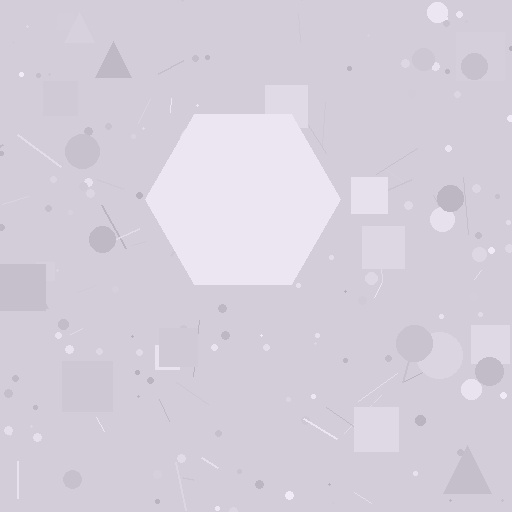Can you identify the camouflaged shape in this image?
The camouflaged shape is a hexagon.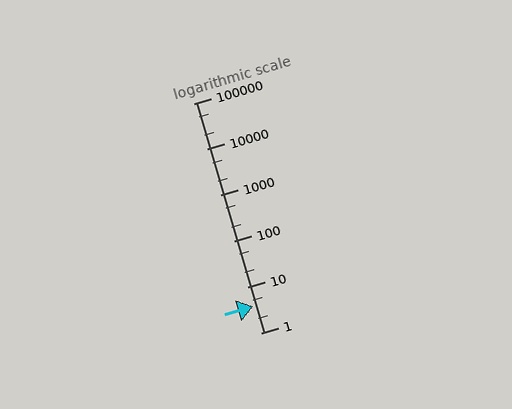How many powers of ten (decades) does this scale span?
The scale spans 5 decades, from 1 to 100000.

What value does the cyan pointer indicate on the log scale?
The pointer indicates approximately 3.7.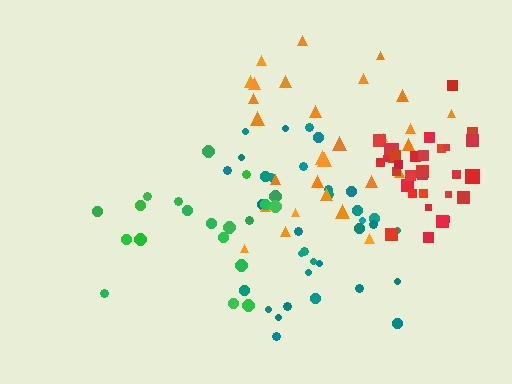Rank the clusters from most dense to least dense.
red, green, orange, teal.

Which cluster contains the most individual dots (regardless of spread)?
Teal (34).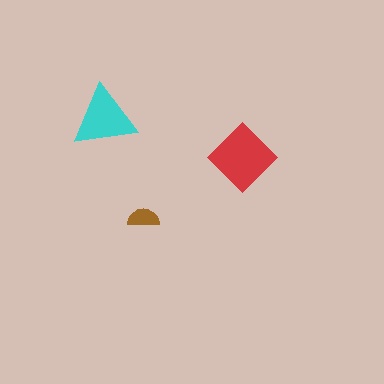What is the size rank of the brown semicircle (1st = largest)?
3rd.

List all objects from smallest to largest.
The brown semicircle, the cyan triangle, the red diamond.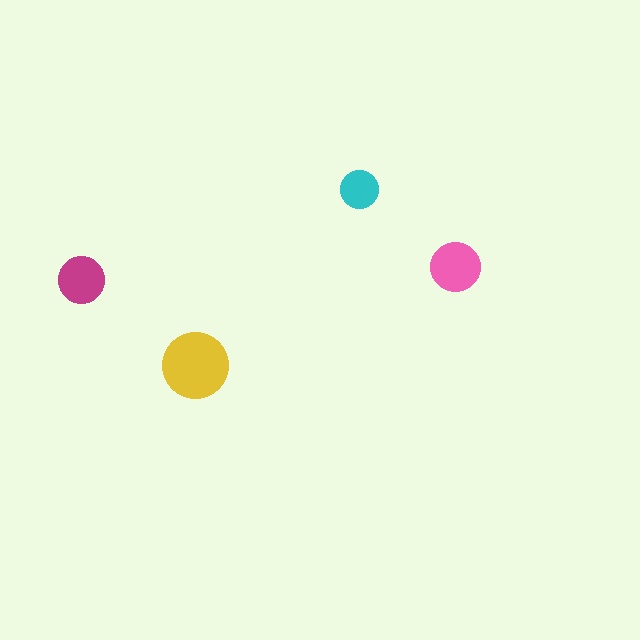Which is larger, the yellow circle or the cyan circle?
The yellow one.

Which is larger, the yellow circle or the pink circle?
The yellow one.